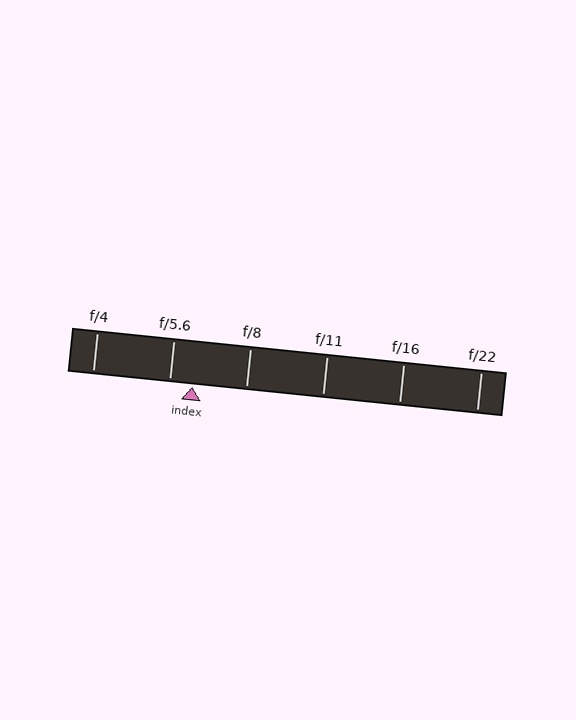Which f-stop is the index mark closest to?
The index mark is closest to f/5.6.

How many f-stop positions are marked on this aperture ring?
There are 6 f-stop positions marked.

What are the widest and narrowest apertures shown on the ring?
The widest aperture shown is f/4 and the narrowest is f/22.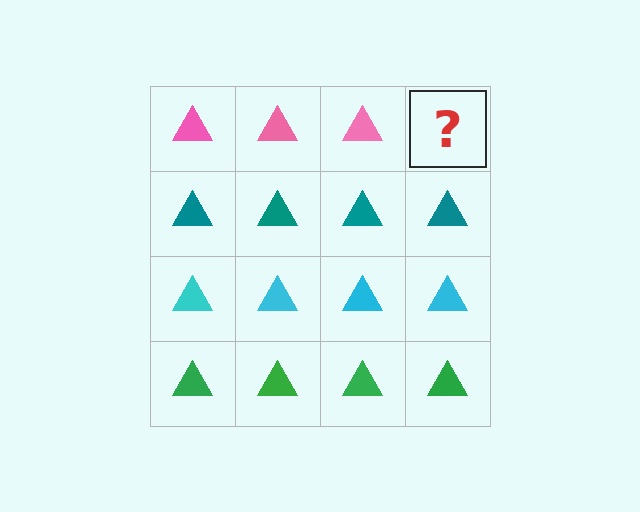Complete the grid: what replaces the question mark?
The question mark should be replaced with a pink triangle.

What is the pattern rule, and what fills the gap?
The rule is that each row has a consistent color. The gap should be filled with a pink triangle.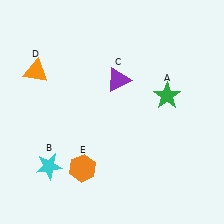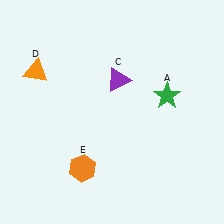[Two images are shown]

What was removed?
The cyan star (B) was removed in Image 2.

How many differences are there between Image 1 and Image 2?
There is 1 difference between the two images.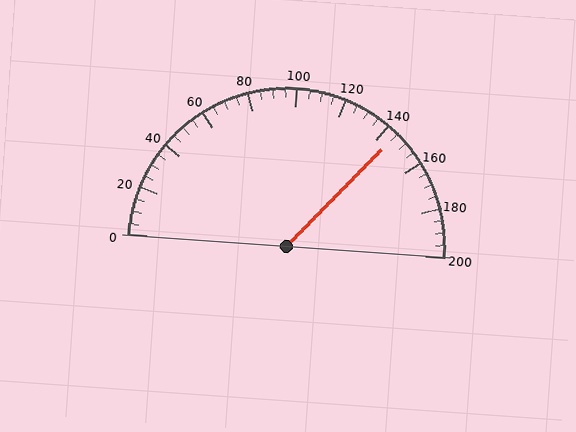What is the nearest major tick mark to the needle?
The nearest major tick mark is 140.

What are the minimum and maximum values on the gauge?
The gauge ranges from 0 to 200.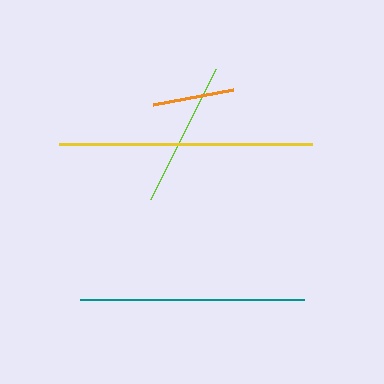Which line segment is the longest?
The yellow line is the longest at approximately 253 pixels.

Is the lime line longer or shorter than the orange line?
The lime line is longer than the orange line.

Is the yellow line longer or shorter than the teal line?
The yellow line is longer than the teal line.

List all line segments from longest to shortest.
From longest to shortest: yellow, teal, lime, orange.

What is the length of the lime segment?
The lime segment is approximately 146 pixels long.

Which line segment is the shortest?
The orange line is the shortest at approximately 81 pixels.